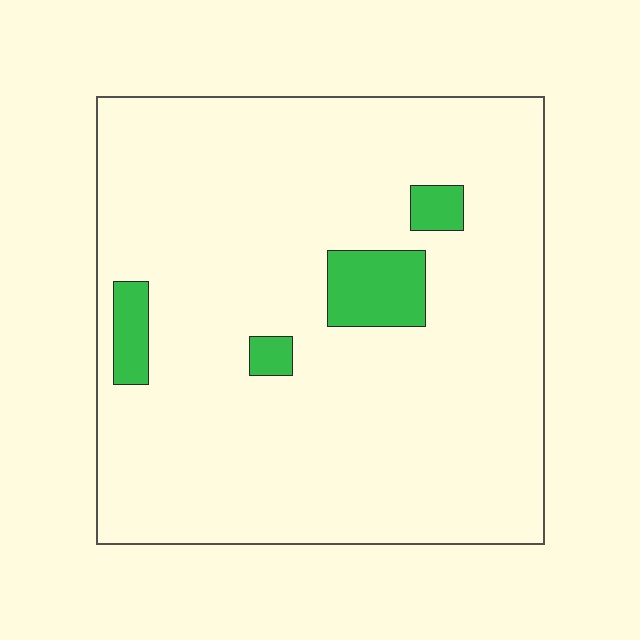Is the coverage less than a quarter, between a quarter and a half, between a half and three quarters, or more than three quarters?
Less than a quarter.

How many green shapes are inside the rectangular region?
4.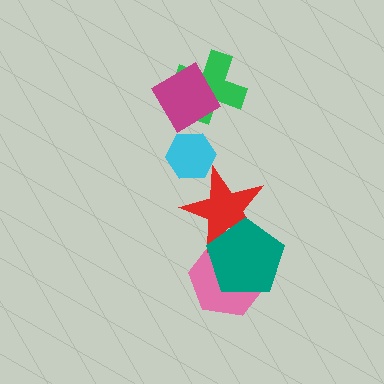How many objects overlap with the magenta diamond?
1 object overlaps with the magenta diamond.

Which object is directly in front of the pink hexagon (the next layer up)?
The red star is directly in front of the pink hexagon.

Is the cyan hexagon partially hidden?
Yes, it is partially covered by another shape.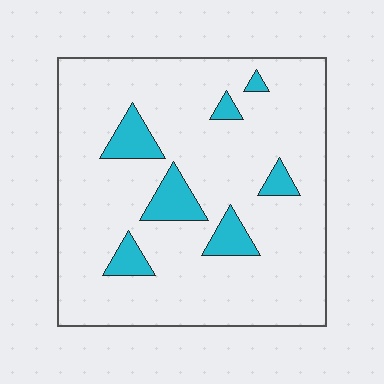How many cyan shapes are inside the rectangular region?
7.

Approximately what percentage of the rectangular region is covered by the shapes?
Approximately 10%.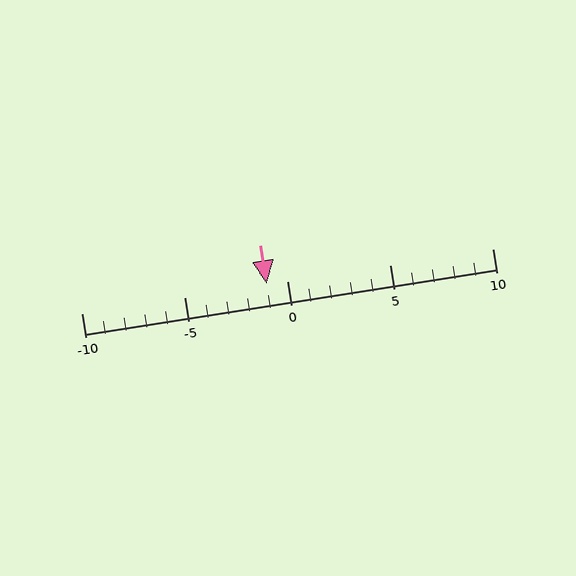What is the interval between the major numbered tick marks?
The major tick marks are spaced 5 units apart.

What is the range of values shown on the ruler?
The ruler shows values from -10 to 10.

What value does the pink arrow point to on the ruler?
The pink arrow points to approximately -1.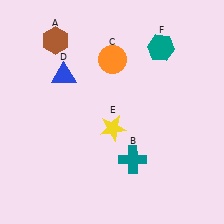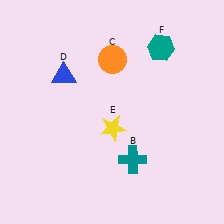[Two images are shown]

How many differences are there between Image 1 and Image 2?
There is 1 difference between the two images.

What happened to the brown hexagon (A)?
The brown hexagon (A) was removed in Image 2. It was in the top-left area of Image 1.